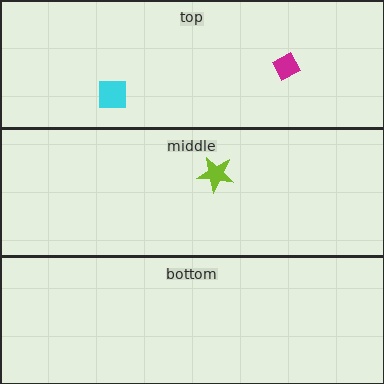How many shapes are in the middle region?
1.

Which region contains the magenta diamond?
The top region.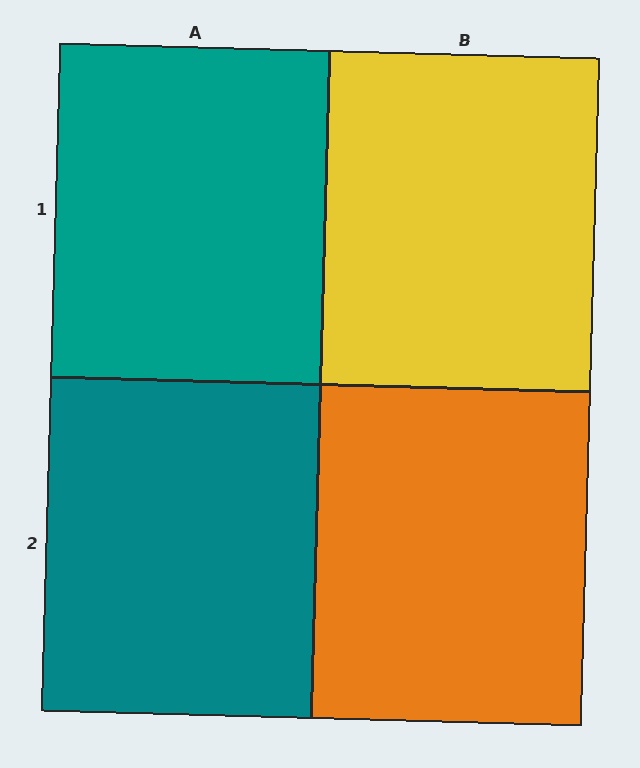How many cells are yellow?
1 cell is yellow.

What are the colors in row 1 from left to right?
Teal, yellow.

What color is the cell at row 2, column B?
Orange.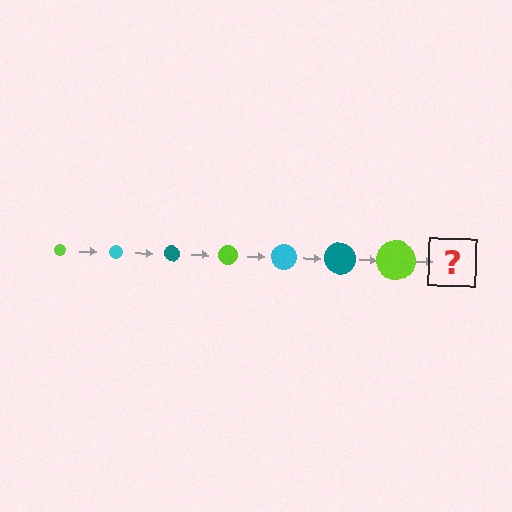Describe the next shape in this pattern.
It should be a cyan circle, larger than the previous one.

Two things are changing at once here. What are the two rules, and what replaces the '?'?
The two rules are that the circle grows larger each step and the color cycles through lime, cyan, and teal. The '?' should be a cyan circle, larger than the previous one.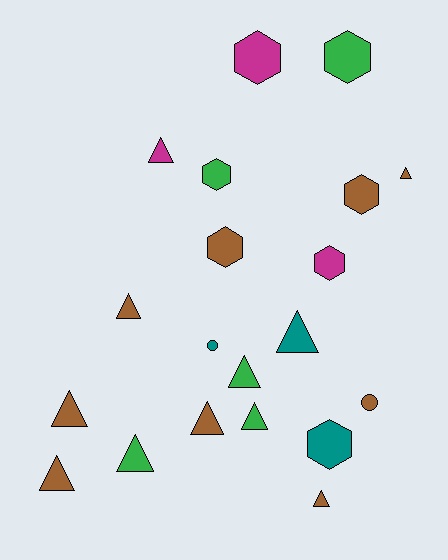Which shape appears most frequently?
Triangle, with 11 objects.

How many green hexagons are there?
There are 2 green hexagons.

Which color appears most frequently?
Brown, with 9 objects.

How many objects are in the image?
There are 20 objects.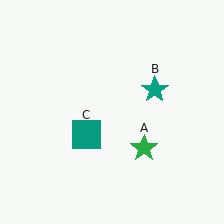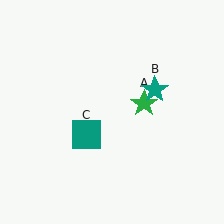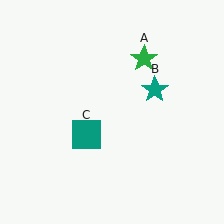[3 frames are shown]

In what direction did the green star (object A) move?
The green star (object A) moved up.